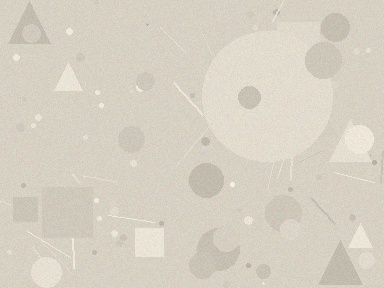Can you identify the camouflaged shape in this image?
The camouflaged shape is a circle.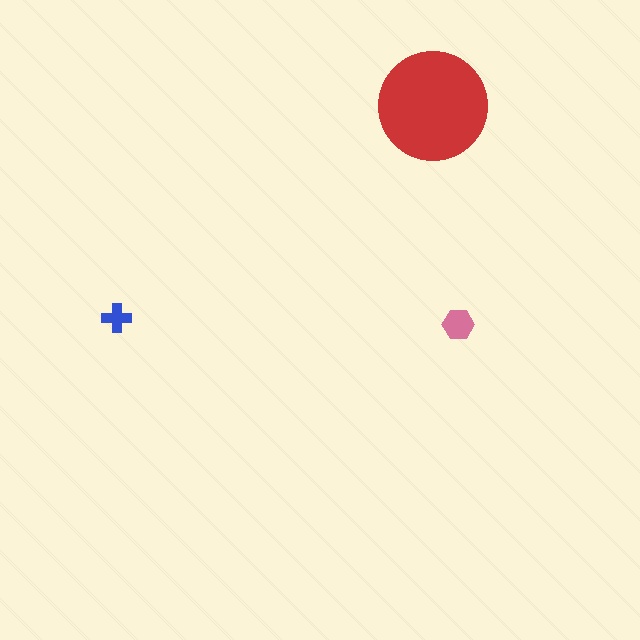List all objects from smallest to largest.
The blue cross, the pink hexagon, the red circle.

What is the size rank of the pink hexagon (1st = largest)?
2nd.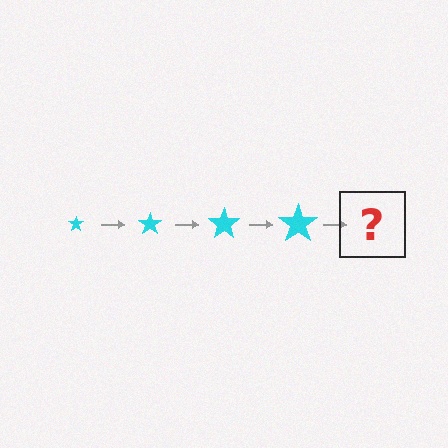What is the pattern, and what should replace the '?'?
The pattern is that the star gets progressively larger each step. The '?' should be a cyan star, larger than the previous one.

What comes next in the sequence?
The next element should be a cyan star, larger than the previous one.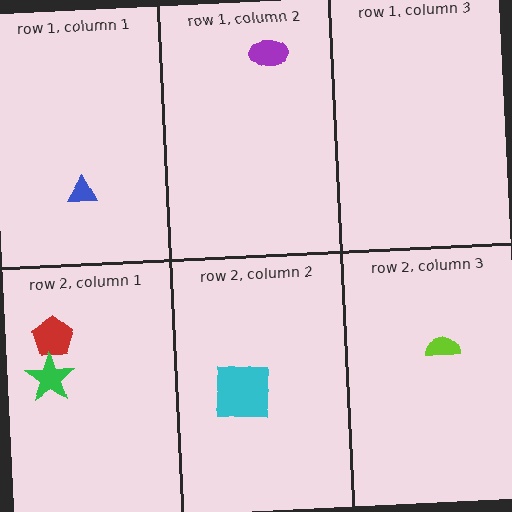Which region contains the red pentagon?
The row 2, column 1 region.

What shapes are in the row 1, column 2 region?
The purple ellipse.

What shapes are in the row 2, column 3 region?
The lime semicircle.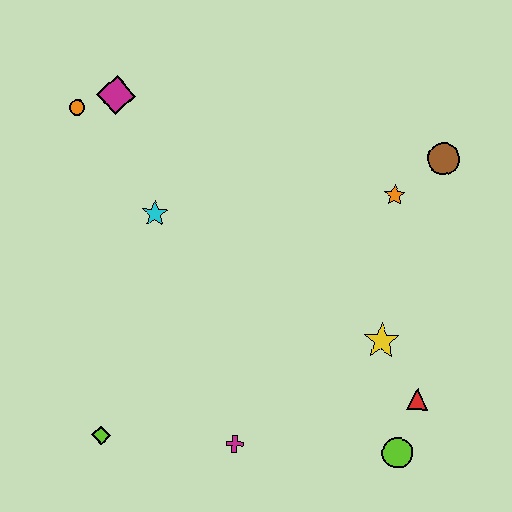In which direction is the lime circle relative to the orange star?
The lime circle is below the orange star.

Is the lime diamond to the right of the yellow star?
No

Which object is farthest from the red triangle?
The orange circle is farthest from the red triangle.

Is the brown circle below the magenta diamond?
Yes